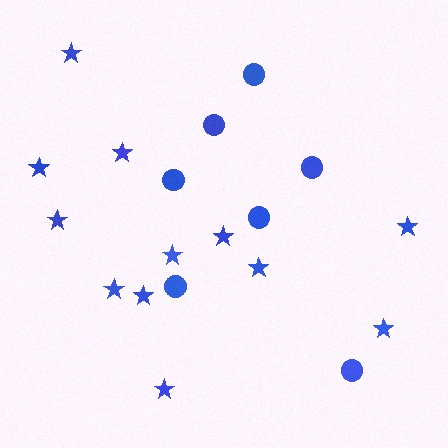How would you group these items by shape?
There are 2 groups: one group of circles (7) and one group of stars (12).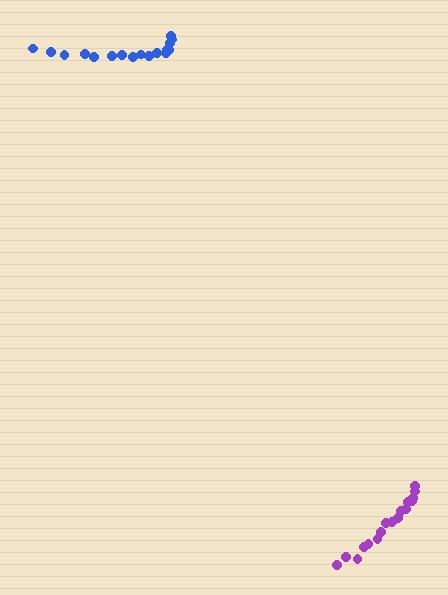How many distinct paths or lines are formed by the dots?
There are 2 distinct paths.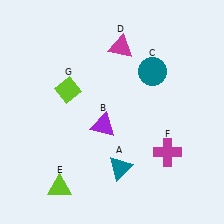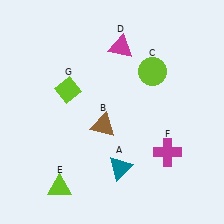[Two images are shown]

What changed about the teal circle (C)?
In Image 1, C is teal. In Image 2, it changed to lime.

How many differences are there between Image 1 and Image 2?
There are 2 differences between the two images.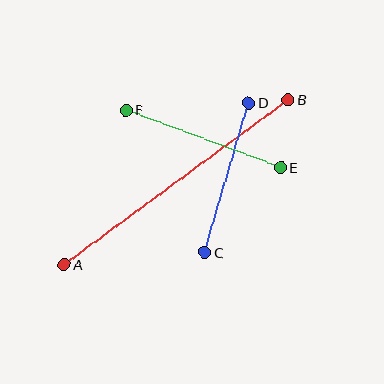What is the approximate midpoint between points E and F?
The midpoint is at approximately (203, 139) pixels.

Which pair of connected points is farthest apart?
Points A and B are farthest apart.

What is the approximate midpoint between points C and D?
The midpoint is at approximately (227, 178) pixels.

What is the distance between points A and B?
The distance is approximately 278 pixels.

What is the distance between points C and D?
The distance is approximately 156 pixels.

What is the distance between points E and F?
The distance is approximately 165 pixels.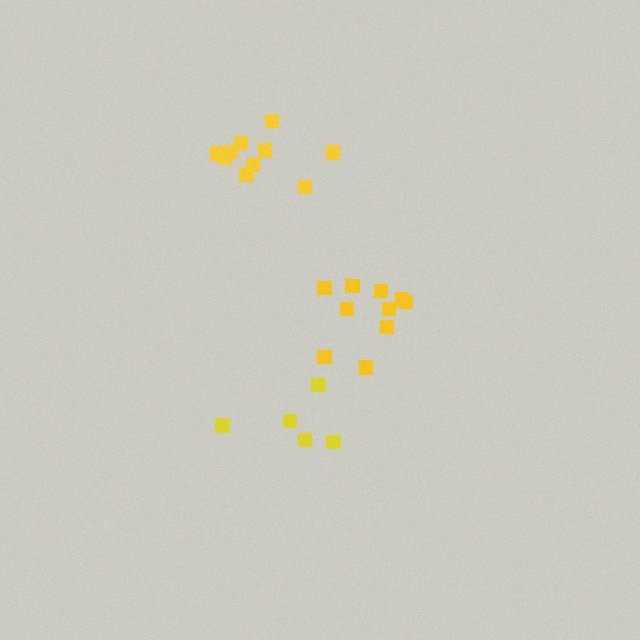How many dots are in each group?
Group 1: 5 dots, Group 2: 10 dots, Group 3: 10 dots (25 total).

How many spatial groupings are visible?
There are 3 spatial groupings.